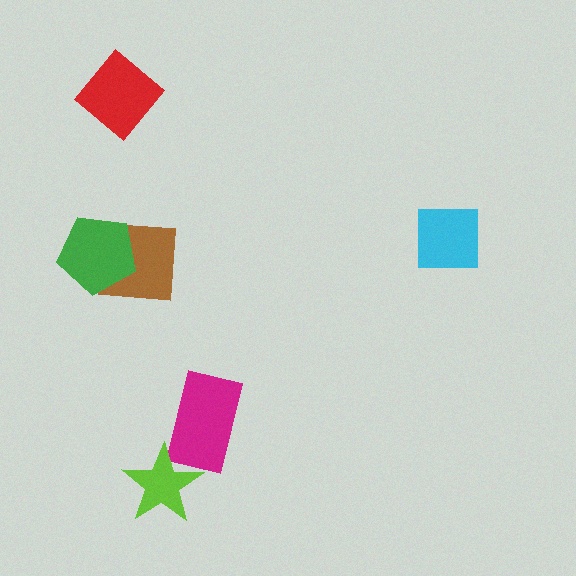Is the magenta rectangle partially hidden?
Yes, it is partially covered by another shape.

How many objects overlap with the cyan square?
0 objects overlap with the cyan square.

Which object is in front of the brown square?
The green pentagon is in front of the brown square.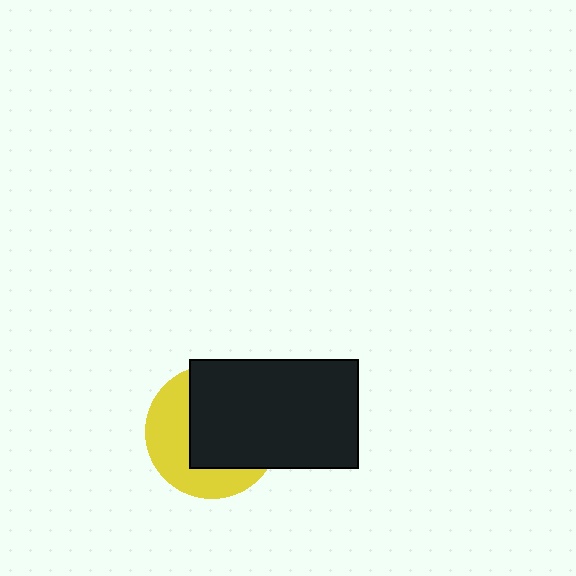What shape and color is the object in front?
The object in front is a black rectangle.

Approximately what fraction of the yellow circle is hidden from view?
Roughly 58% of the yellow circle is hidden behind the black rectangle.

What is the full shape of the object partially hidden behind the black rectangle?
The partially hidden object is a yellow circle.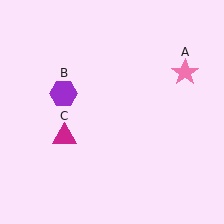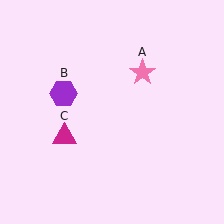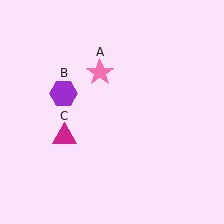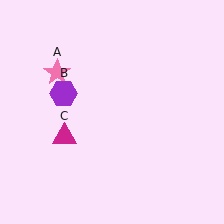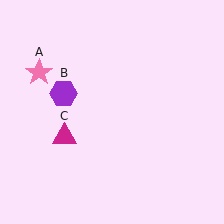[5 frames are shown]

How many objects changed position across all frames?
1 object changed position: pink star (object A).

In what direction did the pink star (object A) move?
The pink star (object A) moved left.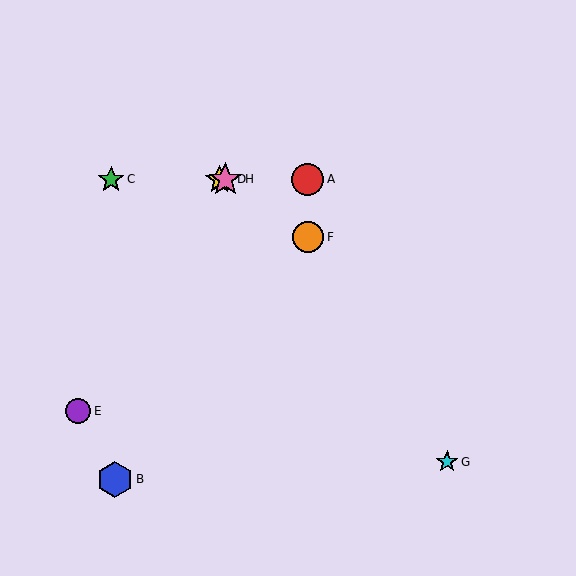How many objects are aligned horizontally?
4 objects (A, C, D, H) are aligned horizontally.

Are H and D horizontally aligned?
Yes, both are at y≈179.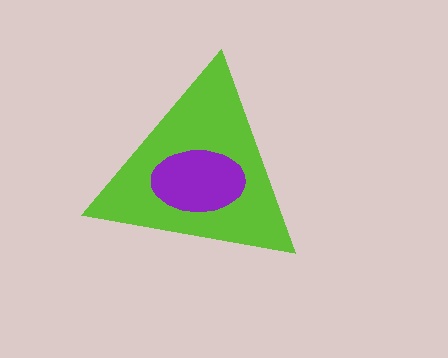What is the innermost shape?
The purple ellipse.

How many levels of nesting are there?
2.